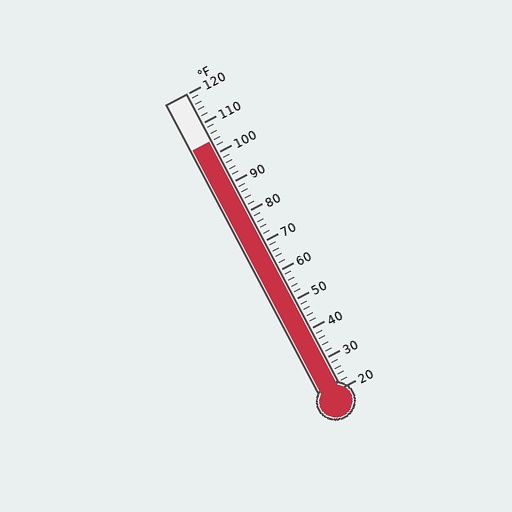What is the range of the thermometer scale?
The thermometer scale ranges from 20°F to 120°F.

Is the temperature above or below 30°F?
The temperature is above 30°F.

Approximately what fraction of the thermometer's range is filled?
The thermometer is filled to approximately 85% of its range.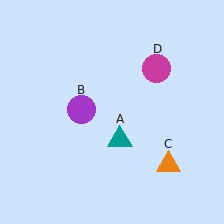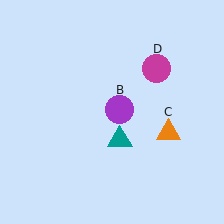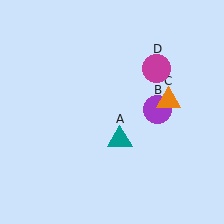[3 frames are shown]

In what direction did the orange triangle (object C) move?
The orange triangle (object C) moved up.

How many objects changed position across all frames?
2 objects changed position: purple circle (object B), orange triangle (object C).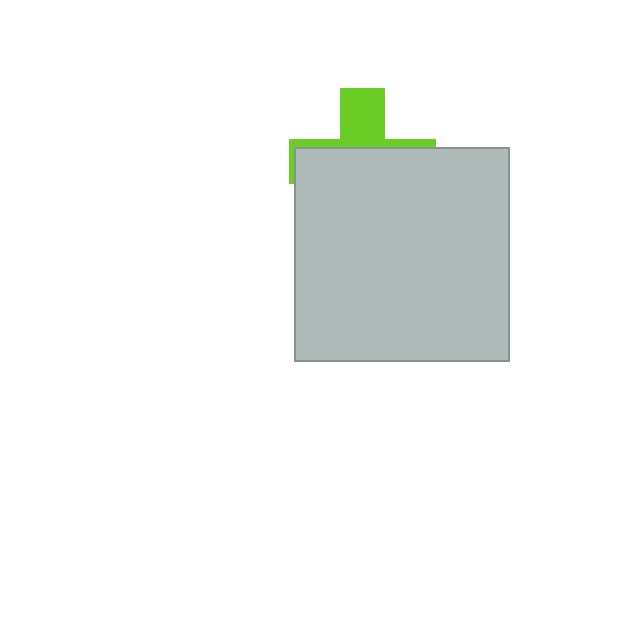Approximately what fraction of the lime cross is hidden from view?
Roughly 67% of the lime cross is hidden behind the light gray square.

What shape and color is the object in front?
The object in front is a light gray square.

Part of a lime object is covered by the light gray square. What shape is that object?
It is a cross.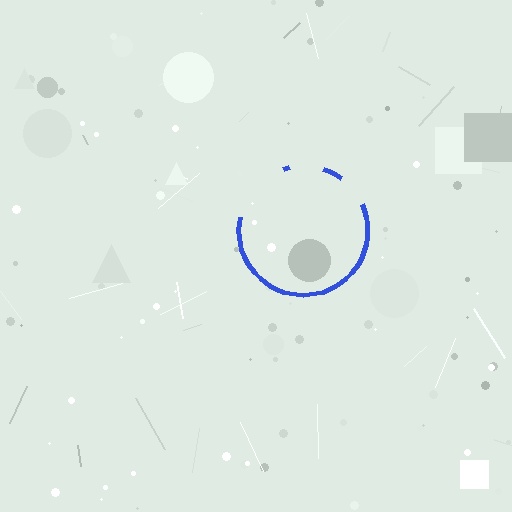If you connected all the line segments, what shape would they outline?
They would outline a circle.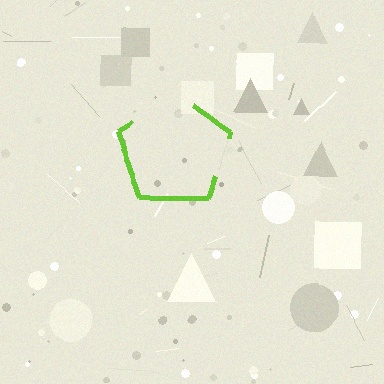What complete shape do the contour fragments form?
The contour fragments form a pentagon.